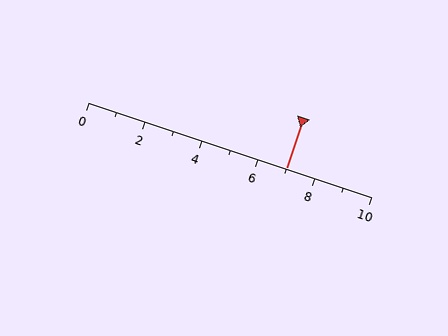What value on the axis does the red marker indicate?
The marker indicates approximately 7.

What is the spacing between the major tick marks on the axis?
The major ticks are spaced 2 apart.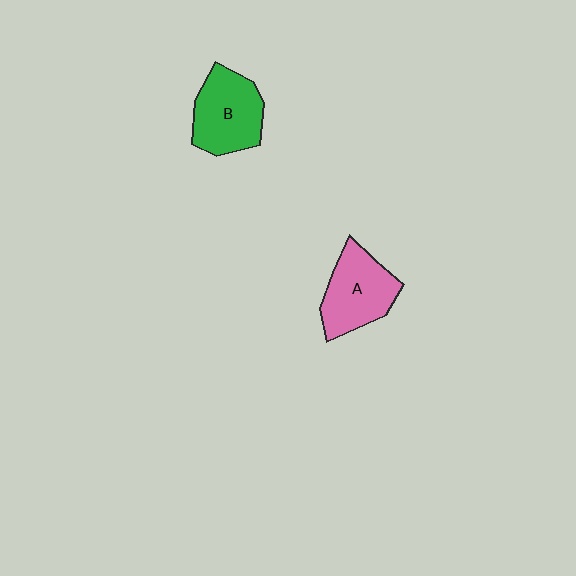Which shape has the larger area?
Shape B (green).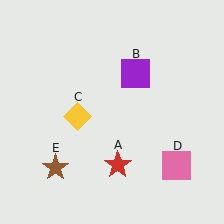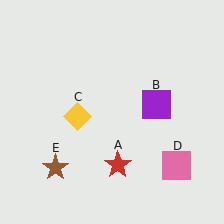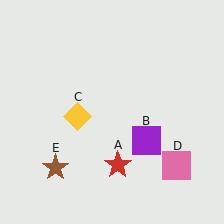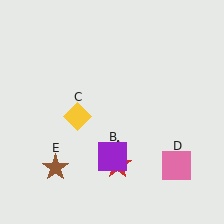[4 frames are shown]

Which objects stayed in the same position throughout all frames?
Red star (object A) and yellow diamond (object C) and pink square (object D) and brown star (object E) remained stationary.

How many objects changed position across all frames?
1 object changed position: purple square (object B).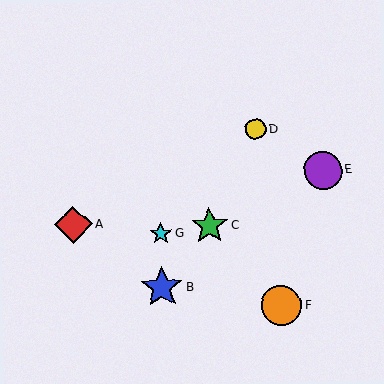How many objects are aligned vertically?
2 objects (B, G) are aligned vertically.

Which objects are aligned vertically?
Objects B, G are aligned vertically.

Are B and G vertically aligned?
Yes, both are at x≈162.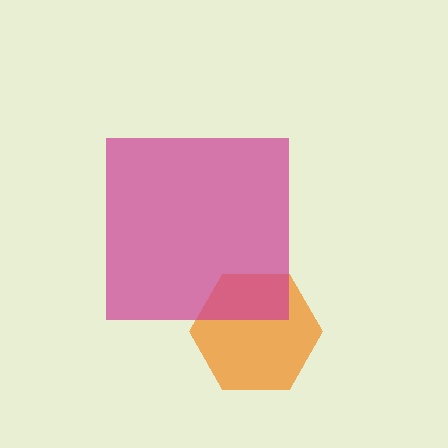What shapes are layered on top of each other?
The layered shapes are: an orange hexagon, a magenta square.